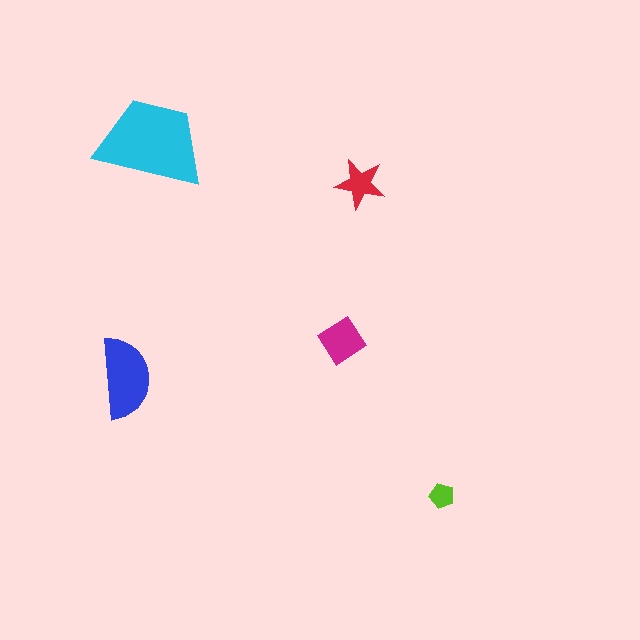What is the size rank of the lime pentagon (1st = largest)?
5th.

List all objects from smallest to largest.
The lime pentagon, the red star, the magenta diamond, the blue semicircle, the cyan trapezoid.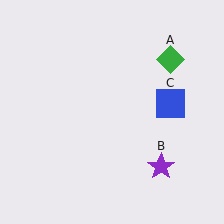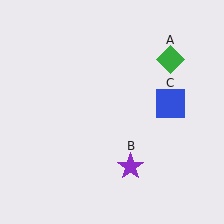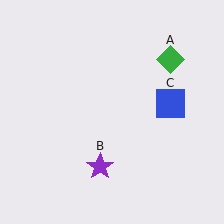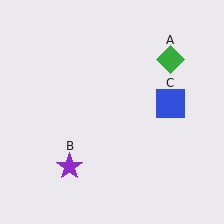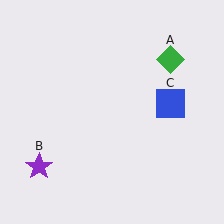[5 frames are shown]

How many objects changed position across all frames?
1 object changed position: purple star (object B).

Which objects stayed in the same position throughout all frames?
Green diamond (object A) and blue square (object C) remained stationary.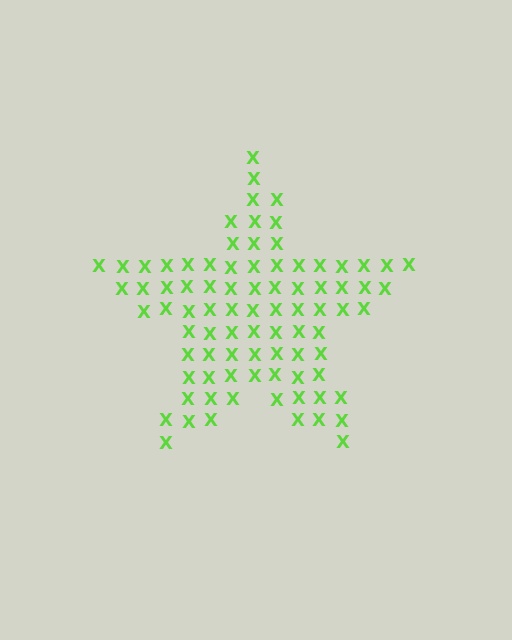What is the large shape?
The large shape is a star.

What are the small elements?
The small elements are letter X's.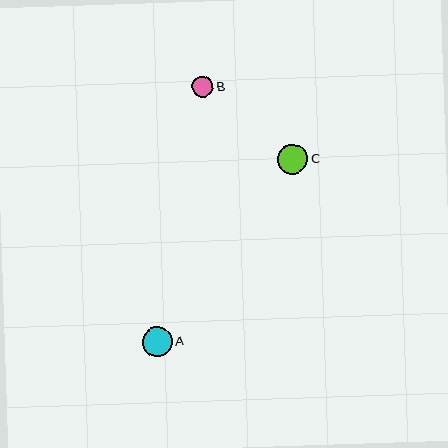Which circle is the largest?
Circle A is the largest with a size of approximately 30 pixels.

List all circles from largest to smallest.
From largest to smallest: A, C, B.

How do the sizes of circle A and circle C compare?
Circle A and circle C are approximately the same size.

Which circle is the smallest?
Circle B is the smallest with a size of approximately 21 pixels.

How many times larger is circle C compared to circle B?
Circle C is approximately 1.4 times the size of circle B.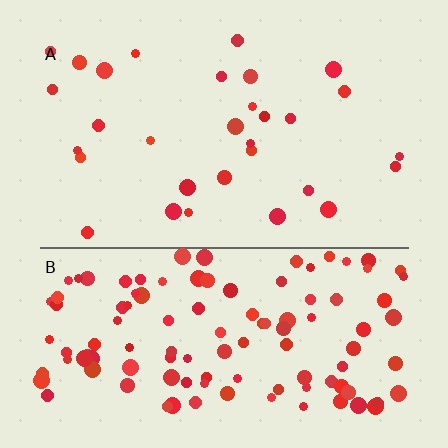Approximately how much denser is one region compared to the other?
Approximately 3.8× — region B over region A.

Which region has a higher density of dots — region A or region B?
B (the bottom).